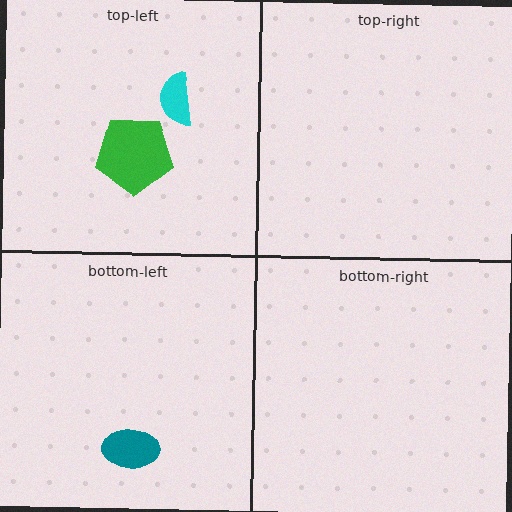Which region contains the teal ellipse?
The bottom-left region.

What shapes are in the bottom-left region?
The teal ellipse.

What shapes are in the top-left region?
The cyan semicircle, the green pentagon.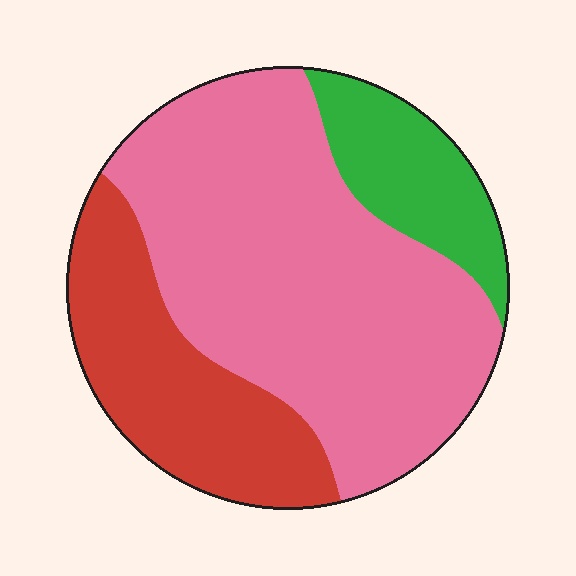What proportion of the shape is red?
Red takes up about one quarter (1/4) of the shape.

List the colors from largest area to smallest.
From largest to smallest: pink, red, green.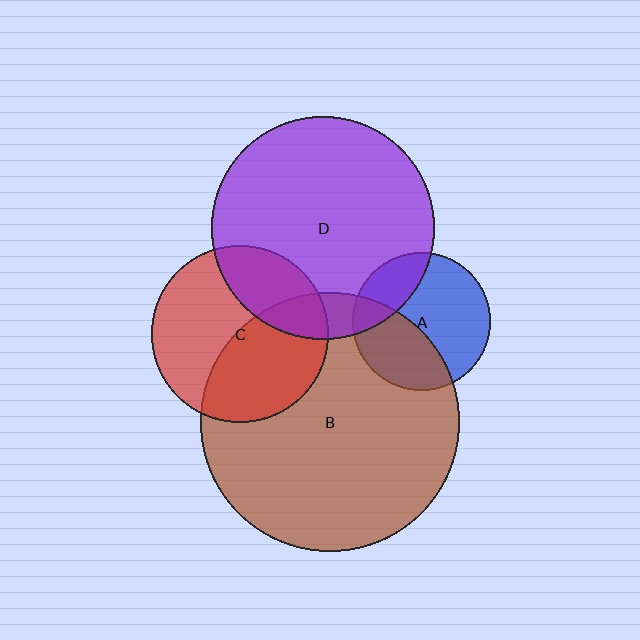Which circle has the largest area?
Circle B (brown).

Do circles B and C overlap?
Yes.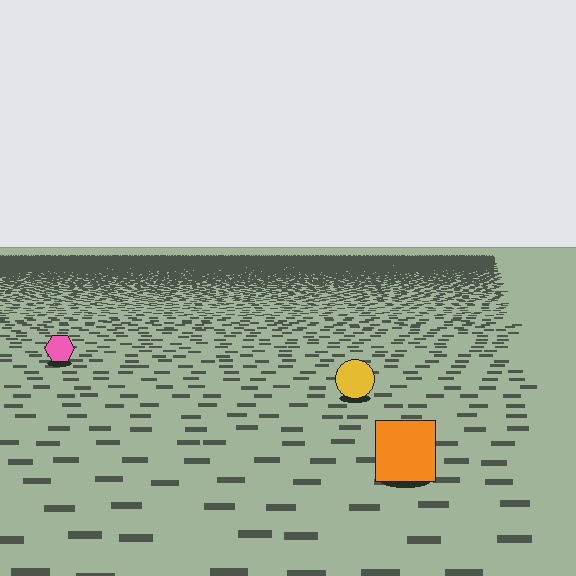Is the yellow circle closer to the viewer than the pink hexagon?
Yes. The yellow circle is closer — you can tell from the texture gradient: the ground texture is coarser near it.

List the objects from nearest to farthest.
From nearest to farthest: the orange square, the yellow circle, the pink hexagon.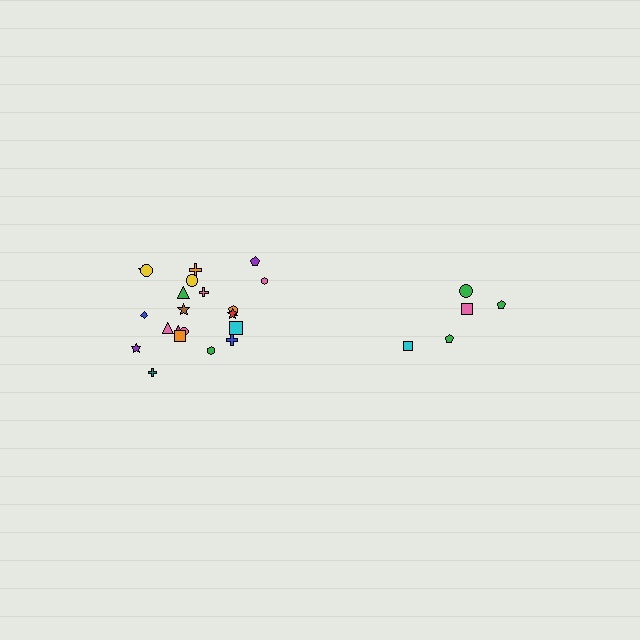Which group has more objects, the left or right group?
The left group.